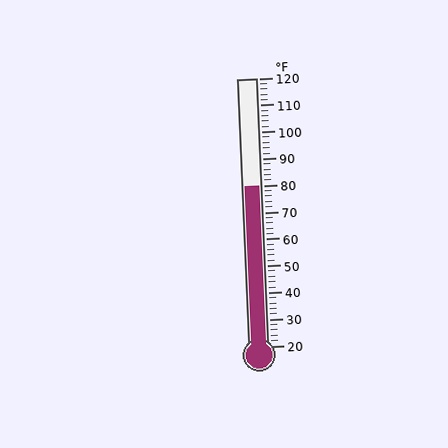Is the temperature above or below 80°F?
The temperature is at 80°F.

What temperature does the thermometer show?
The thermometer shows approximately 80°F.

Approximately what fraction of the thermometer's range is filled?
The thermometer is filled to approximately 60% of its range.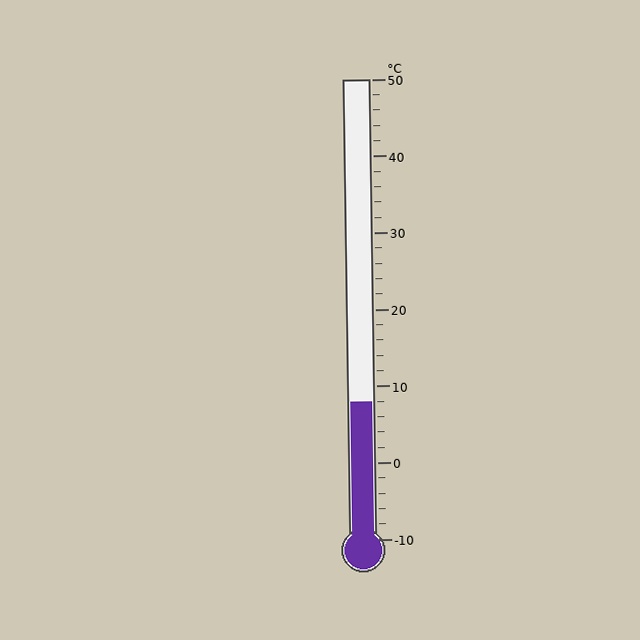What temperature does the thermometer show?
The thermometer shows approximately 8°C.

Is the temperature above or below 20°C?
The temperature is below 20°C.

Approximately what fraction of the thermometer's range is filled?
The thermometer is filled to approximately 30% of its range.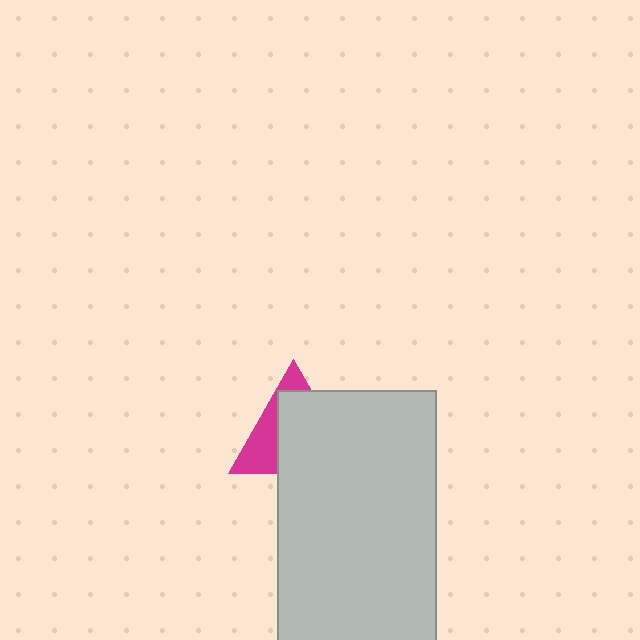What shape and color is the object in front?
The object in front is a light gray rectangle.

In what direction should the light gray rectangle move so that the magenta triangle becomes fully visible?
The light gray rectangle should move toward the lower-right. That is the shortest direction to clear the overlap and leave the magenta triangle fully visible.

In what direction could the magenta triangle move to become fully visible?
The magenta triangle could move toward the upper-left. That would shift it out from behind the light gray rectangle entirely.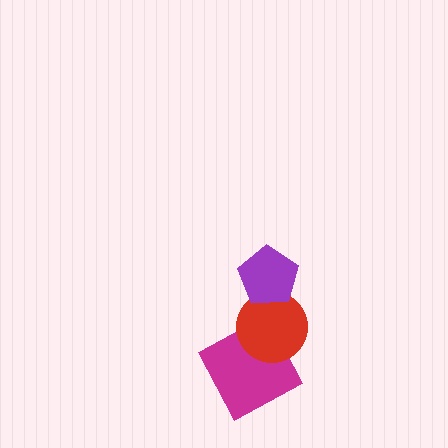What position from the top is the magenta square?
The magenta square is 3rd from the top.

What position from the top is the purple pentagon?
The purple pentagon is 1st from the top.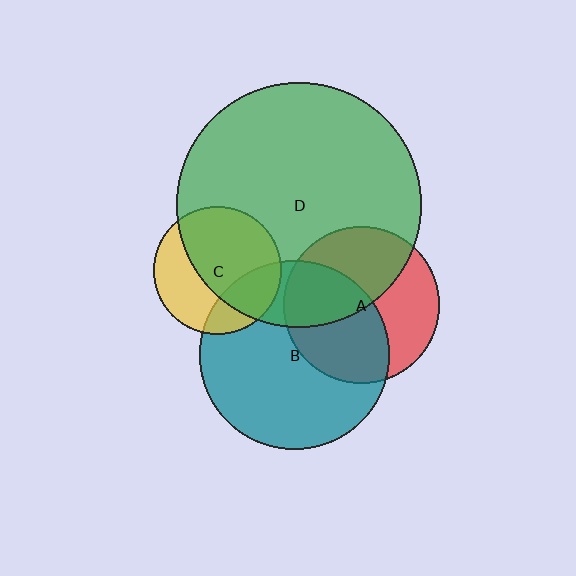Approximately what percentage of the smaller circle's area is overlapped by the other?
Approximately 25%.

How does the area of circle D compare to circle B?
Approximately 1.7 times.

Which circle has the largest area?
Circle D (green).